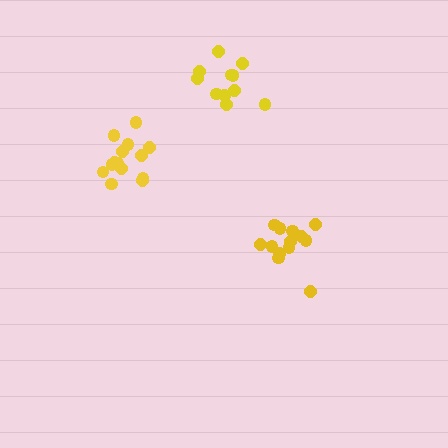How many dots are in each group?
Group 1: 11 dots, Group 2: 14 dots, Group 3: 13 dots (38 total).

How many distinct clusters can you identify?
There are 3 distinct clusters.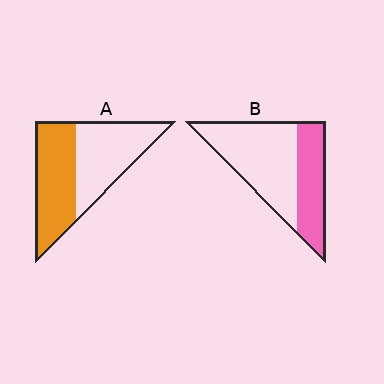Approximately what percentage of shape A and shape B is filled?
A is approximately 50% and B is approximately 35%.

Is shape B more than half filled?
No.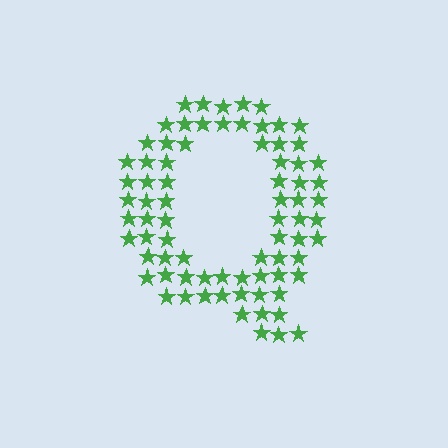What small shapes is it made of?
It is made of small stars.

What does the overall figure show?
The overall figure shows the letter Q.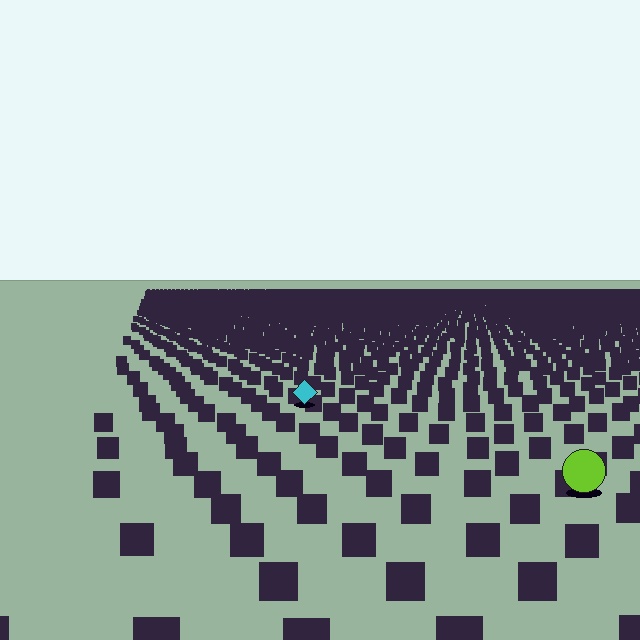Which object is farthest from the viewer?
The cyan diamond is farthest from the viewer. It appears smaller and the ground texture around it is denser.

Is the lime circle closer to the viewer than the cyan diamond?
Yes. The lime circle is closer — you can tell from the texture gradient: the ground texture is coarser near it.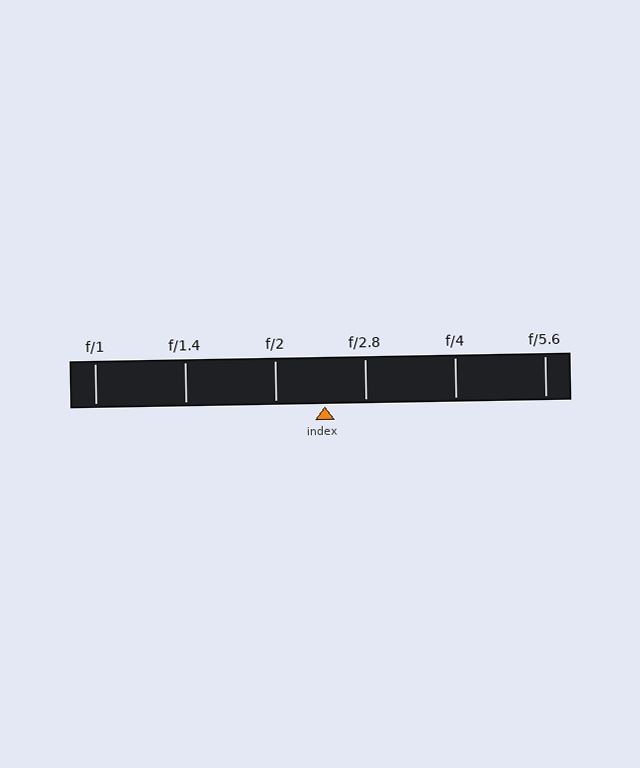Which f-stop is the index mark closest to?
The index mark is closest to f/2.8.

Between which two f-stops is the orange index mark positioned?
The index mark is between f/2 and f/2.8.